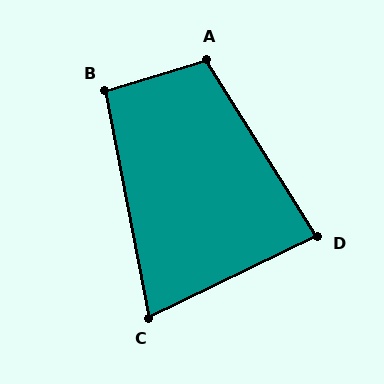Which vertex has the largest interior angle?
A, at approximately 105 degrees.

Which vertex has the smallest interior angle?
C, at approximately 75 degrees.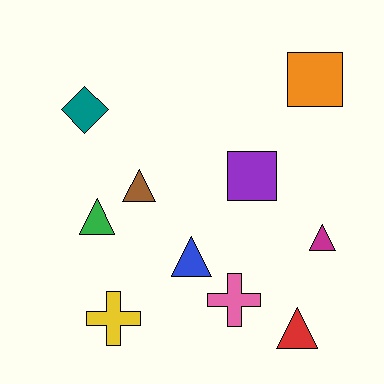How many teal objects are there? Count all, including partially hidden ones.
There is 1 teal object.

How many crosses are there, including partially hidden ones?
There are 2 crosses.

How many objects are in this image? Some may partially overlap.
There are 10 objects.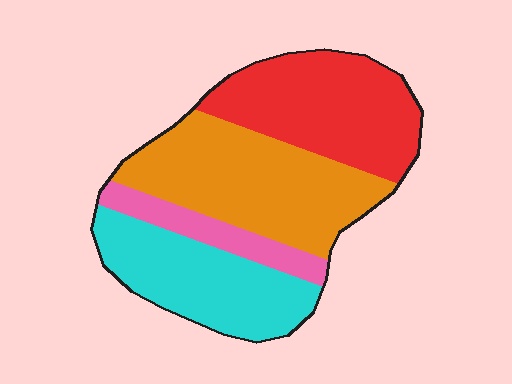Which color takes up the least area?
Pink, at roughly 10%.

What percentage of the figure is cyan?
Cyan takes up between a quarter and a half of the figure.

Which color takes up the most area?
Orange, at roughly 35%.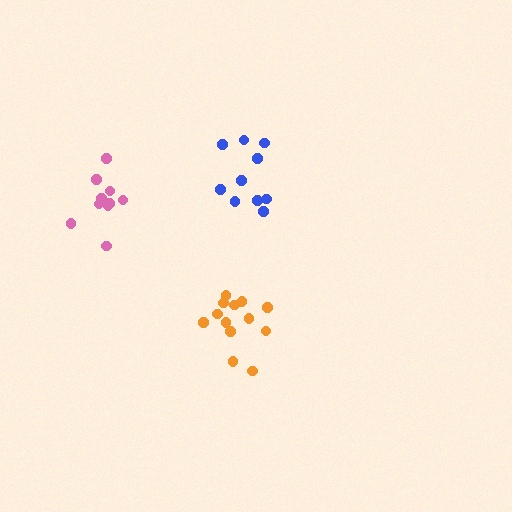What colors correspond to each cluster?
The clusters are colored: blue, orange, pink.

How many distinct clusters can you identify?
There are 3 distinct clusters.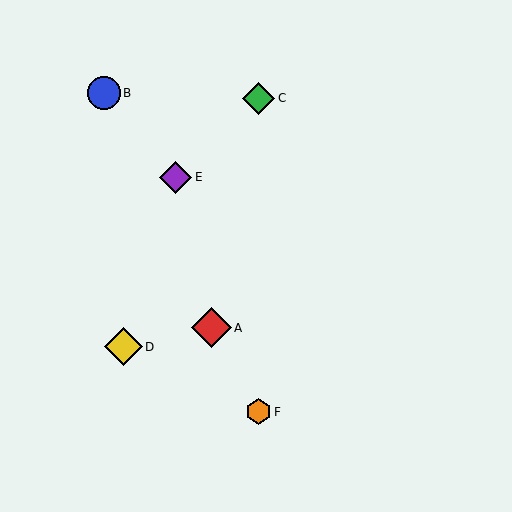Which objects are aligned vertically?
Objects C, F are aligned vertically.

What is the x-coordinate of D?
Object D is at x≈123.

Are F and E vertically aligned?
No, F is at x≈259 and E is at x≈176.